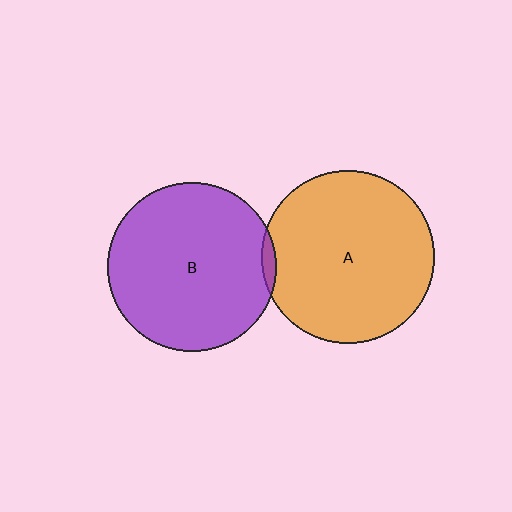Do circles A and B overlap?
Yes.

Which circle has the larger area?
Circle A (orange).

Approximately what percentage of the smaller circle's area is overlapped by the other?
Approximately 5%.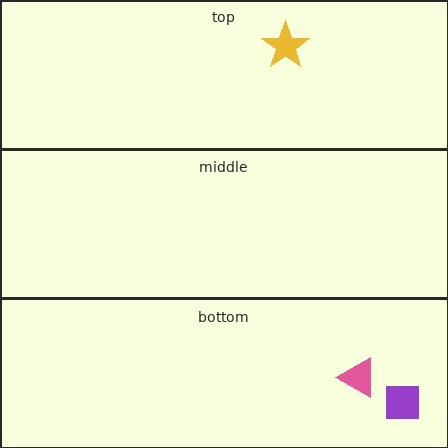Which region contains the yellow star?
The top region.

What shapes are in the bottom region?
The purple square, the pink triangle.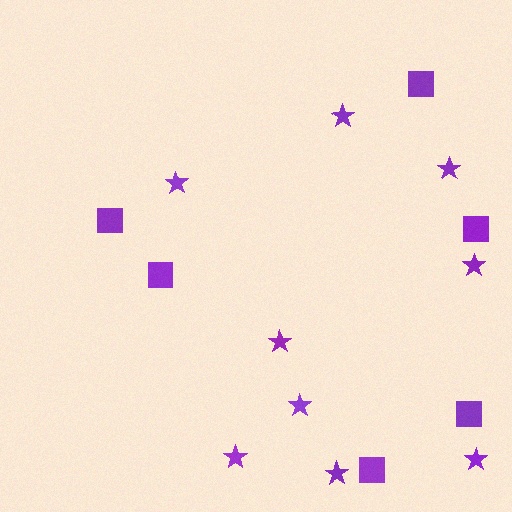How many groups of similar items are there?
There are 2 groups: one group of stars (9) and one group of squares (6).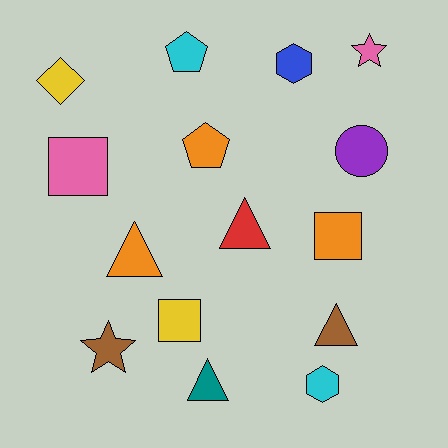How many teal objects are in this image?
There is 1 teal object.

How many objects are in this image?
There are 15 objects.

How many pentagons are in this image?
There are 2 pentagons.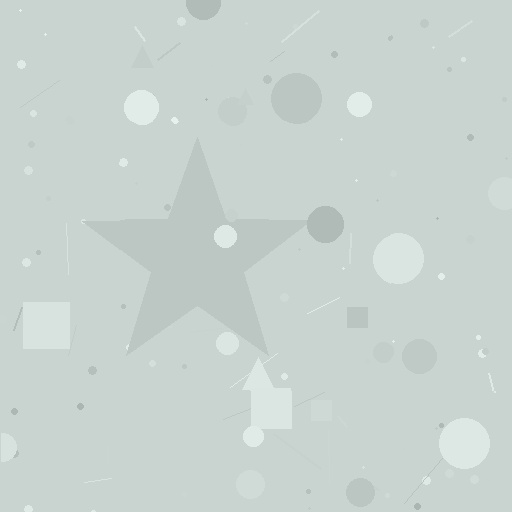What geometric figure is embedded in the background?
A star is embedded in the background.